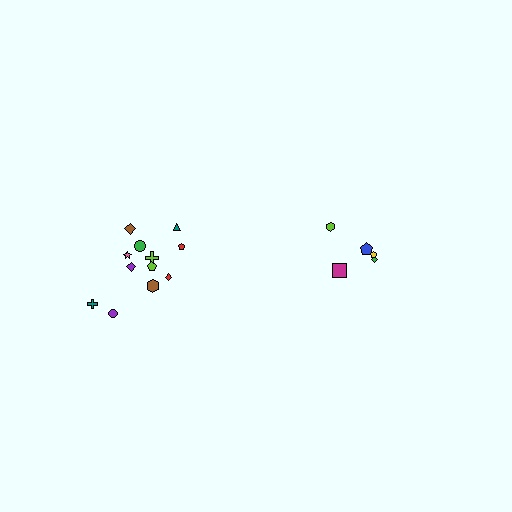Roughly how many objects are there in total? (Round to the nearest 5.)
Roughly 15 objects in total.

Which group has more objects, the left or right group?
The left group.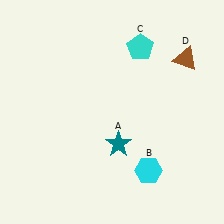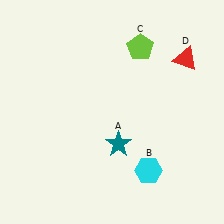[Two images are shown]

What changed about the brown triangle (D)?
In Image 1, D is brown. In Image 2, it changed to red.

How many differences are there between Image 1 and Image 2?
There are 2 differences between the two images.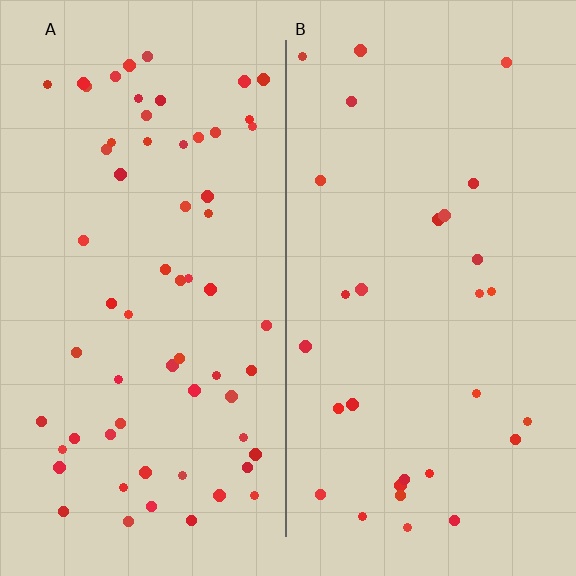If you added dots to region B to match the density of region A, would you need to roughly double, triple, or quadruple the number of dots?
Approximately double.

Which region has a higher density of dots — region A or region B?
A (the left).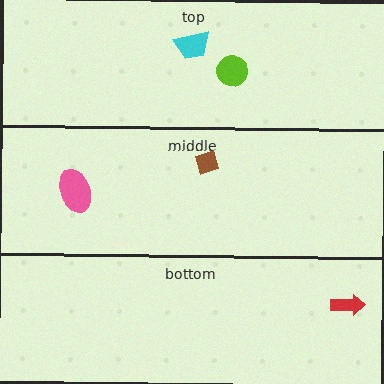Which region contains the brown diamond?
The middle region.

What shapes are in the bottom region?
The red arrow.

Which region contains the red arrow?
The bottom region.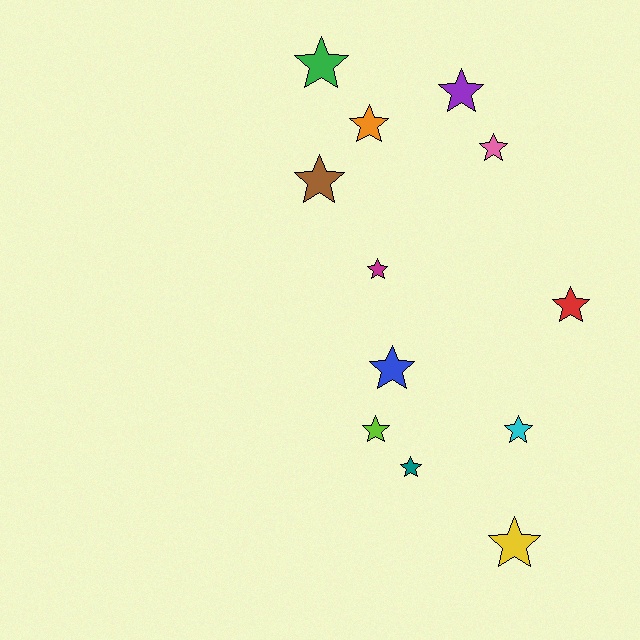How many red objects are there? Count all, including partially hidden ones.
There is 1 red object.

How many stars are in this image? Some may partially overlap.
There are 12 stars.